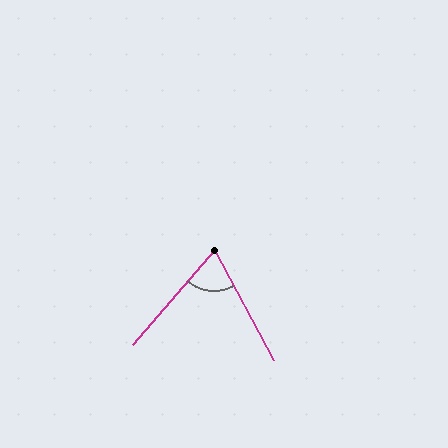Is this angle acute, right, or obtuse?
It is acute.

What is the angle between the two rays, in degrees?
Approximately 70 degrees.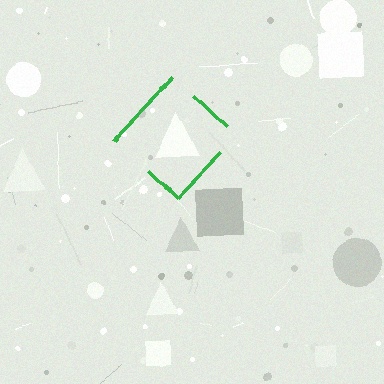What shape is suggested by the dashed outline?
The dashed outline suggests a diamond.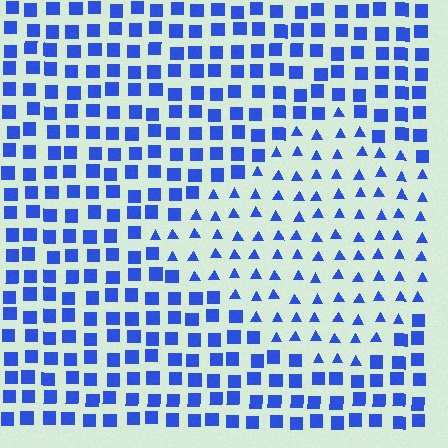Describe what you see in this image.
The image is filled with small blue elements arranged in a uniform grid. A diamond-shaped region contains triangles, while the surrounding area contains squares. The boundary is defined purely by the change in element shape.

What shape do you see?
I see a diamond.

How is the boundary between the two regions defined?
The boundary is defined by a change in element shape: triangles inside vs. squares outside. All elements share the same color and spacing.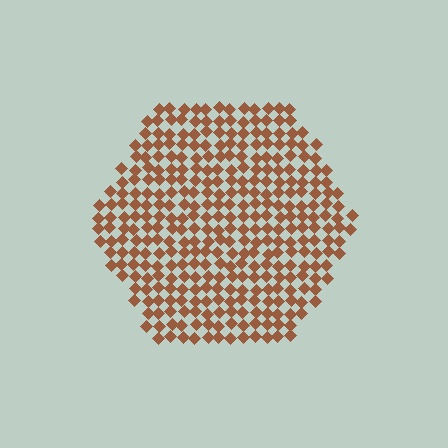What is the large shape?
The large shape is a hexagon.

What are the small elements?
The small elements are diamonds.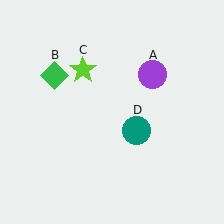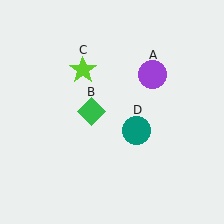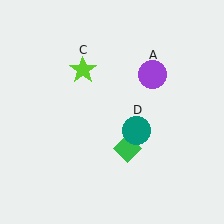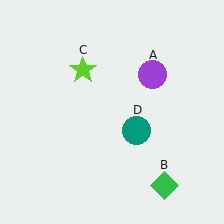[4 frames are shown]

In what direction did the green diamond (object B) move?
The green diamond (object B) moved down and to the right.